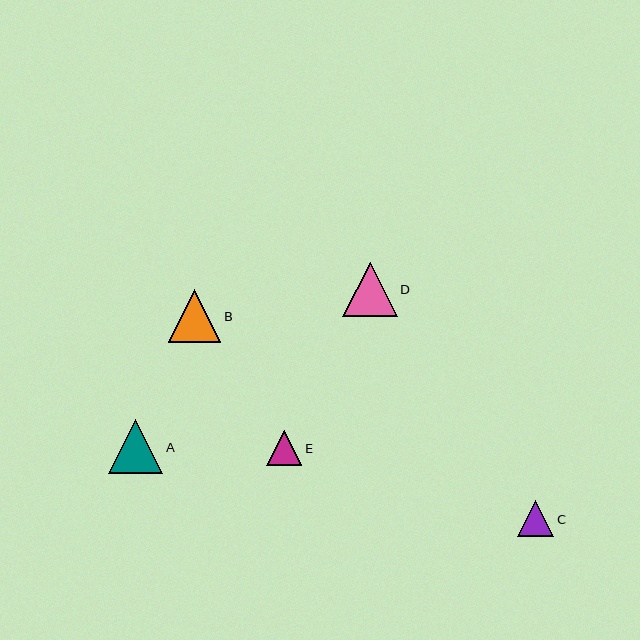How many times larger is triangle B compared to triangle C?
Triangle B is approximately 1.5 times the size of triangle C.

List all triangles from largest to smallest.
From largest to smallest: D, A, B, C, E.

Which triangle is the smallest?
Triangle E is the smallest with a size of approximately 35 pixels.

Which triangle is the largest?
Triangle D is the largest with a size of approximately 55 pixels.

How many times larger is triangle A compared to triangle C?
Triangle A is approximately 1.5 times the size of triangle C.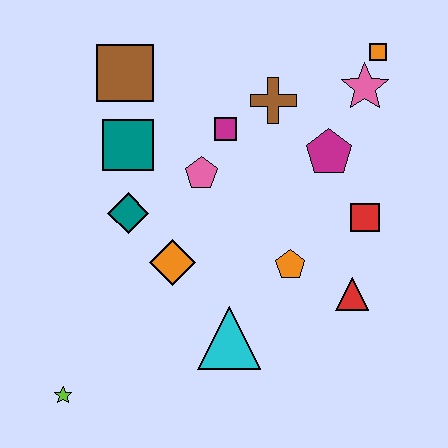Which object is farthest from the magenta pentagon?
The lime star is farthest from the magenta pentagon.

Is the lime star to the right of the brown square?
No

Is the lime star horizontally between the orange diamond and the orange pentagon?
No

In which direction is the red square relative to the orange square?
The red square is below the orange square.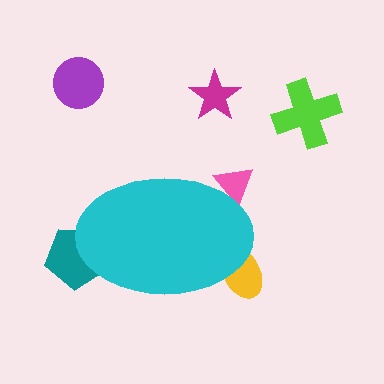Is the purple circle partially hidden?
No, the purple circle is fully visible.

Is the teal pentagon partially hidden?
Yes, the teal pentagon is partially hidden behind the cyan ellipse.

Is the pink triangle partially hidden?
Yes, the pink triangle is partially hidden behind the cyan ellipse.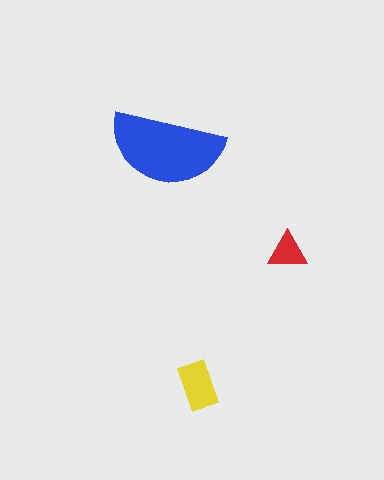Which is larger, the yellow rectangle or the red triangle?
The yellow rectangle.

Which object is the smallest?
The red triangle.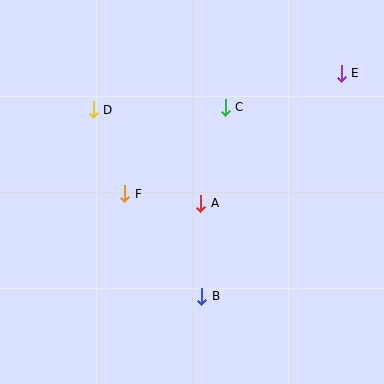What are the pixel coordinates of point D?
Point D is at (93, 110).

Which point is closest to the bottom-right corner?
Point B is closest to the bottom-right corner.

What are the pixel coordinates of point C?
Point C is at (225, 107).